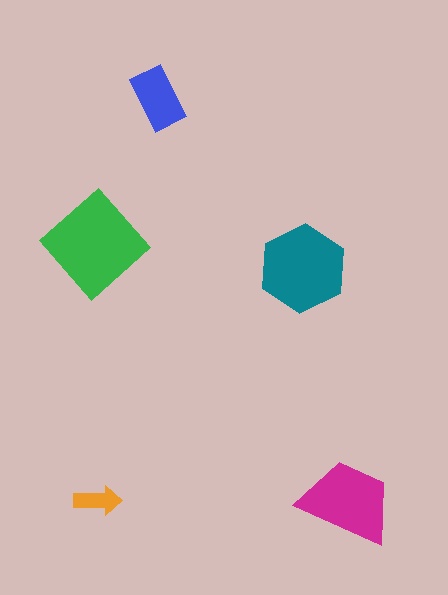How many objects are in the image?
There are 5 objects in the image.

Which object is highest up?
The blue rectangle is topmost.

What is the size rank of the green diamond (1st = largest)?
1st.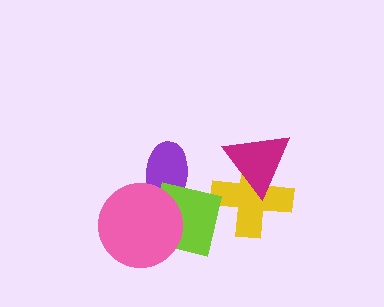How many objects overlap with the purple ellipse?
2 objects overlap with the purple ellipse.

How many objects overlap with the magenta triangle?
1 object overlaps with the magenta triangle.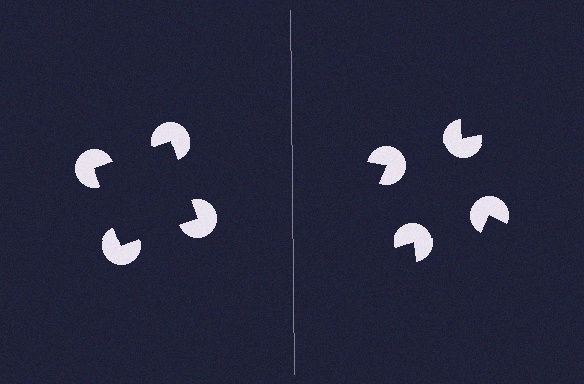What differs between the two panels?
The pac-man discs are positioned identically on both sides; only the wedge orientations differ. On the left they align to a square; on the right they are misaligned.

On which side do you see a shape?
An illusory square appears on the left side. On the right side the wedge cuts are rotated, so no coherent shape forms.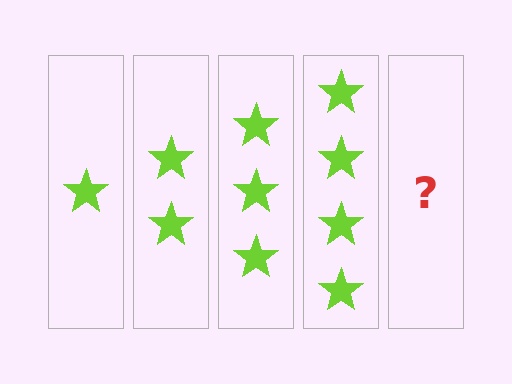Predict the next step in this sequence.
The next step is 5 stars.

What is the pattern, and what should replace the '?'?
The pattern is that each step adds one more star. The '?' should be 5 stars.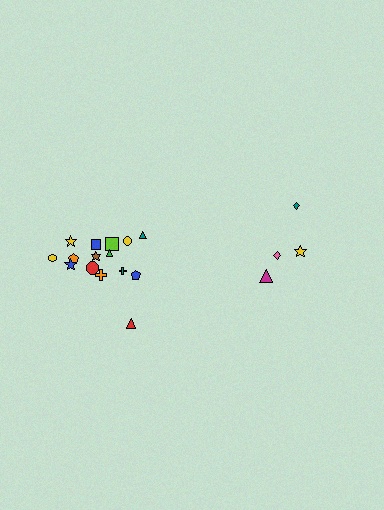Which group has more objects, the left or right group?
The left group.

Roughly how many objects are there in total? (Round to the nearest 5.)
Roughly 20 objects in total.